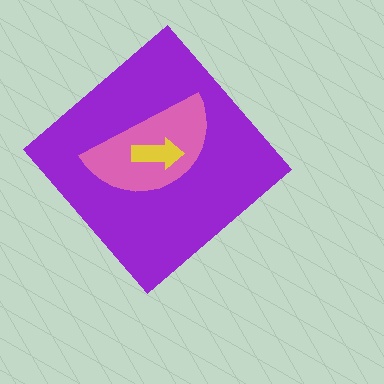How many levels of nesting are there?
3.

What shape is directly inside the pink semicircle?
The yellow arrow.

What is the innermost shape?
The yellow arrow.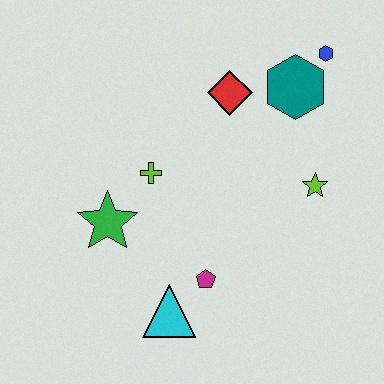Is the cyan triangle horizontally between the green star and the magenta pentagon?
Yes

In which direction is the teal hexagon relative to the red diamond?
The teal hexagon is to the right of the red diamond.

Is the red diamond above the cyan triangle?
Yes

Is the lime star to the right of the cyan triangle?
Yes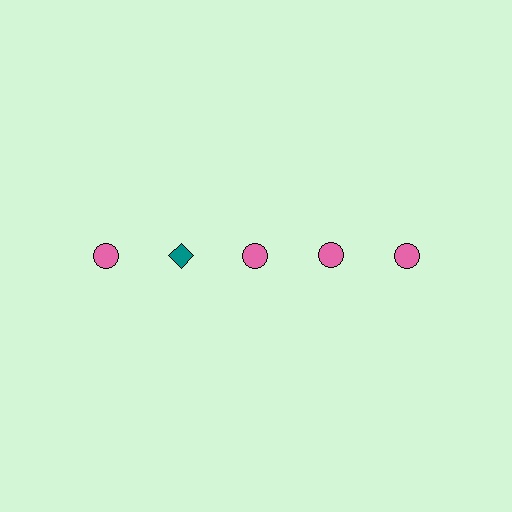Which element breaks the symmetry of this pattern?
The teal diamond in the top row, second from left column breaks the symmetry. All other shapes are pink circles.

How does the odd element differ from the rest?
It differs in both color (teal instead of pink) and shape (diamond instead of circle).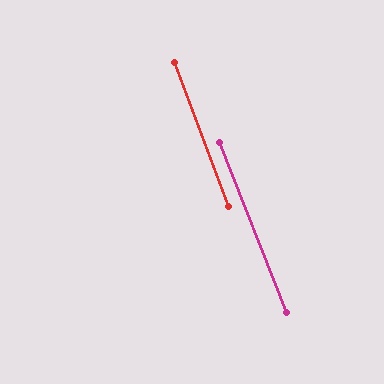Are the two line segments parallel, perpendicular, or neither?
Parallel — their directions differ by only 1.1°.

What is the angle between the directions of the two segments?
Approximately 1 degree.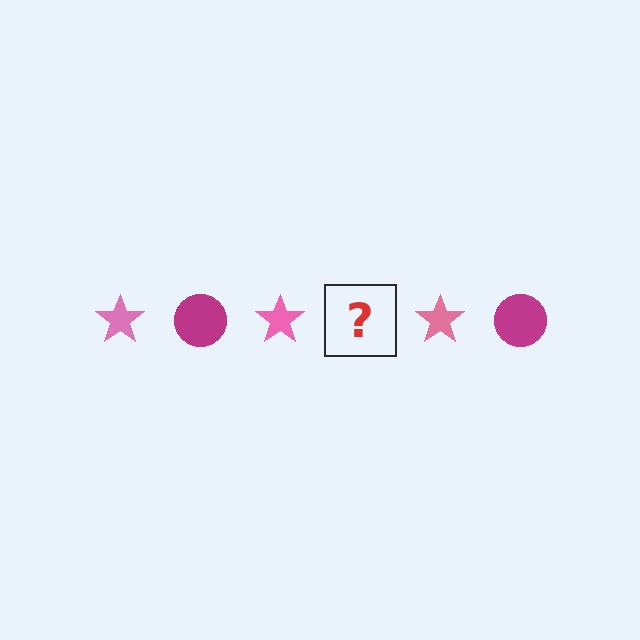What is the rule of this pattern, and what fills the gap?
The rule is that the pattern alternates between pink star and magenta circle. The gap should be filled with a magenta circle.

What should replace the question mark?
The question mark should be replaced with a magenta circle.